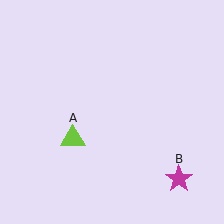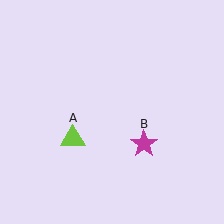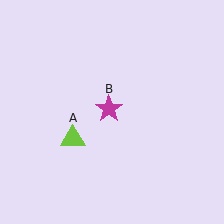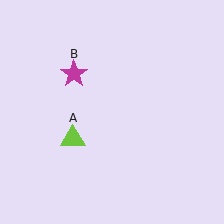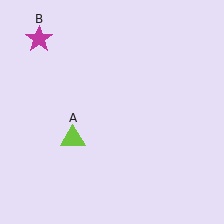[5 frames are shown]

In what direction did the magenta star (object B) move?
The magenta star (object B) moved up and to the left.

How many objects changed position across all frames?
1 object changed position: magenta star (object B).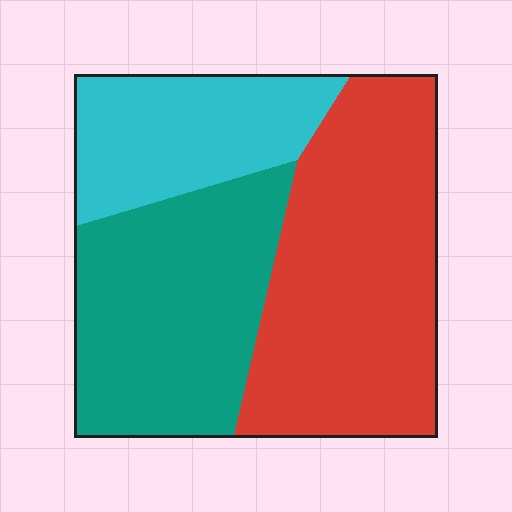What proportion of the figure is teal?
Teal takes up about one third (1/3) of the figure.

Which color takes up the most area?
Red, at roughly 45%.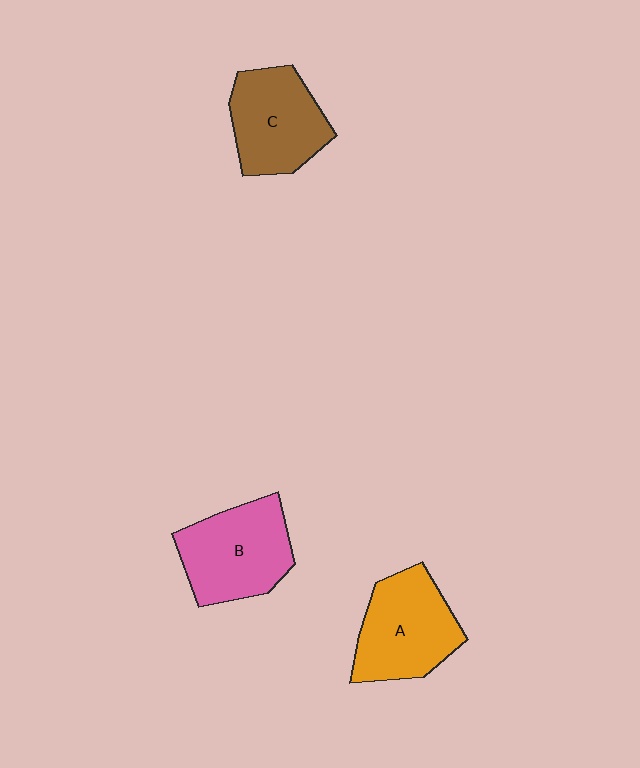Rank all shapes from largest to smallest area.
From largest to smallest: B (pink), A (orange), C (brown).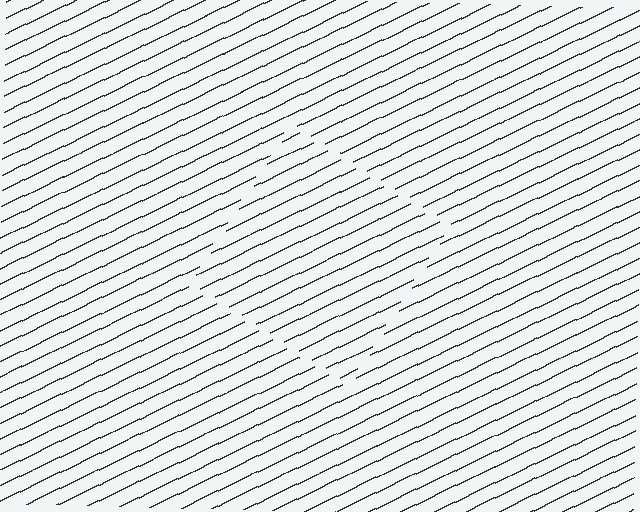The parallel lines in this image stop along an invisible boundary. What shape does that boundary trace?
An illusory square. The interior of the shape contains the same grating, shifted by half a period — the contour is defined by the phase discontinuity where line-ends from the inner and outer gratings abut.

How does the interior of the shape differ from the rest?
The interior of the shape contains the same grating, shifted by half a period — the contour is defined by the phase discontinuity where line-ends from the inner and outer gratings abut.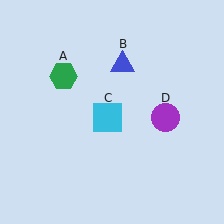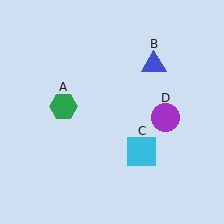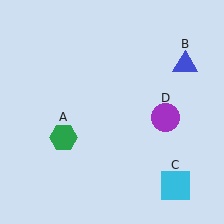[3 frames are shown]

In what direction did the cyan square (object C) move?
The cyan square (object C) moved down and to the right.